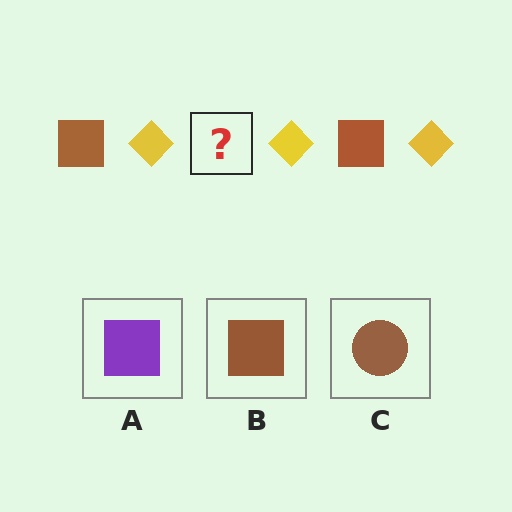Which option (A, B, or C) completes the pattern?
B.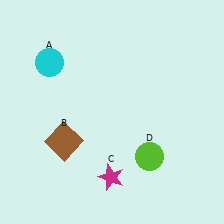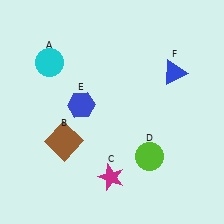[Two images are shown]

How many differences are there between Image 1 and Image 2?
There are 2 differences between the two images.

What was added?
A blue hexagon (E), a blue triangle (F) were added in Image 2.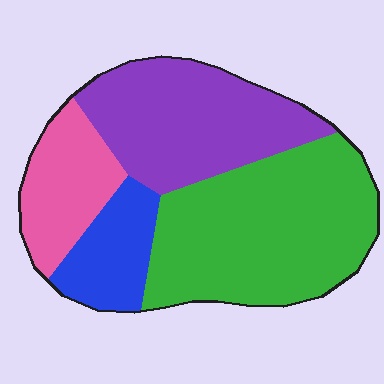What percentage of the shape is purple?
Purple covers 30% of the shape.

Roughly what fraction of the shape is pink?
Pink covers roughly 15% of the shape.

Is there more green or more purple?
Green.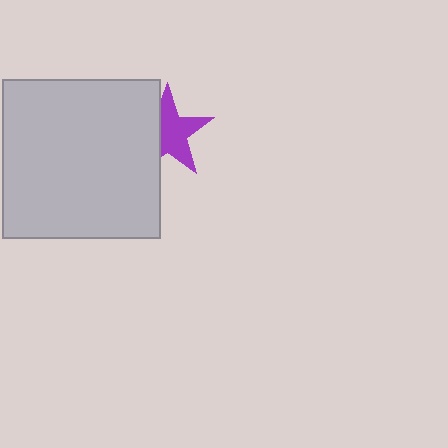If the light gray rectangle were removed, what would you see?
You would see the complete purple star.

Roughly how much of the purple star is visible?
About half of it is visible (roughly 62%).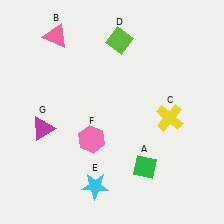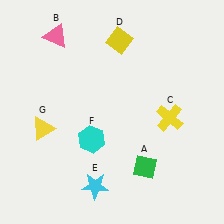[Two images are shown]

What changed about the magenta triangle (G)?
In Image 1, G is magenta. In Image 2, it changed to yellow.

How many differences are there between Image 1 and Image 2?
There are 3 differences between the two images.